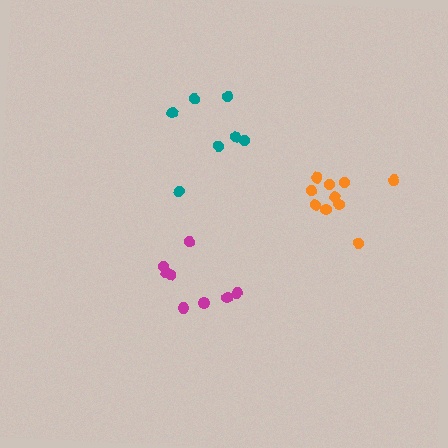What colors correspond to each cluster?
The clusters are colored: teal, magenta, orange.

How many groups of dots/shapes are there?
There are 3 groups.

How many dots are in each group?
Group 1: 7 dots, Group 2: 8 dots, Group 3: 10 dots (25 total).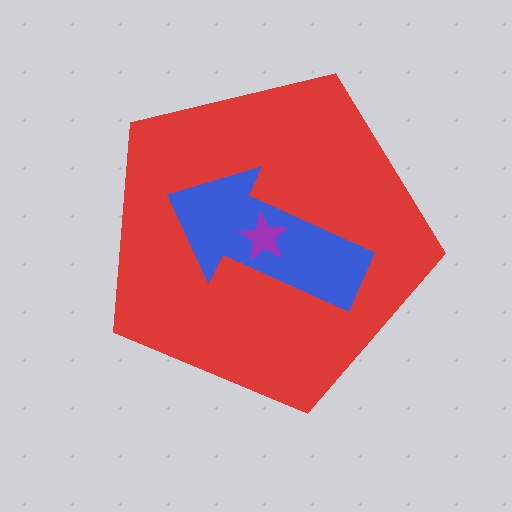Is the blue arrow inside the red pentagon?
Yes.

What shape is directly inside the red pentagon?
The blue arrow.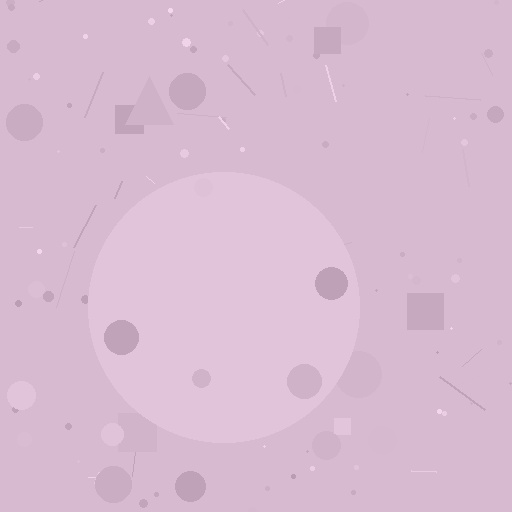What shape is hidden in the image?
A circle is hidden in the image.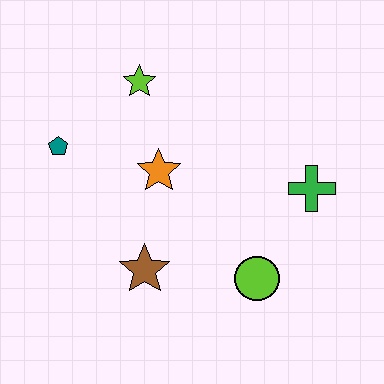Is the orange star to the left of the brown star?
No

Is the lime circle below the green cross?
Yes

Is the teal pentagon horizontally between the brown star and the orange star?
No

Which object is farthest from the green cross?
The teal pentagon is farthest from the green cross.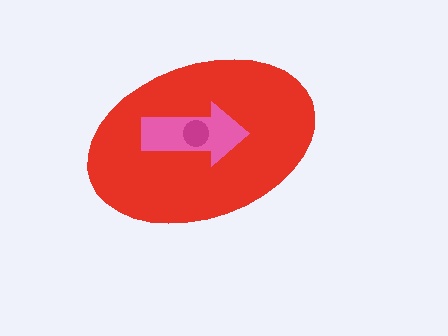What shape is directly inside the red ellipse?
The pink arrow.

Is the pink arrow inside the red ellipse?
Yes.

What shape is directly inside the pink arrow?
The magenta circle.